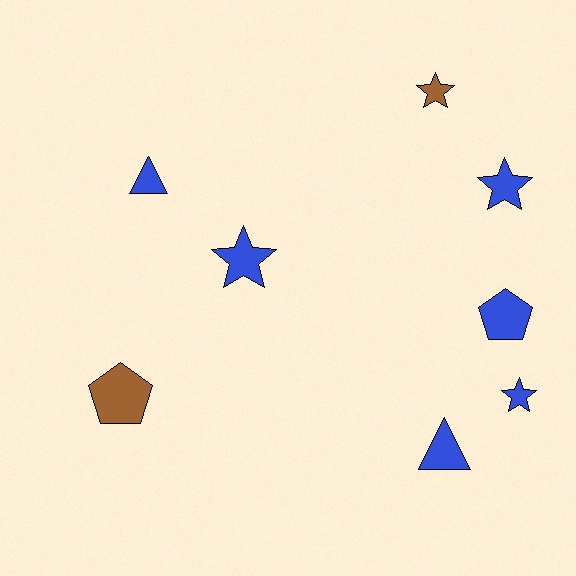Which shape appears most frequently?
Star, with 4 objects.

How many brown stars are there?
There is 1 brown star.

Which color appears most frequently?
Blue, with 6 objects.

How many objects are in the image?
There are 8 objects.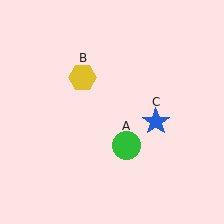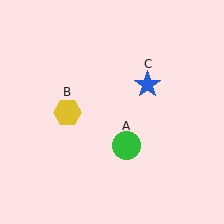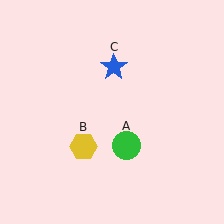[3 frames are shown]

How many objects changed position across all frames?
2 objects changed position: yellow hexagon (object B), blue star (object C).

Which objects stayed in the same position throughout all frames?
Green circle (object A) remained stationary.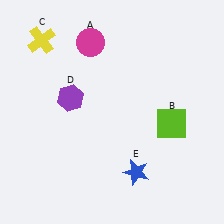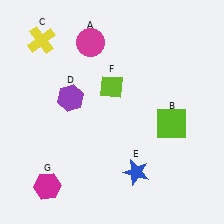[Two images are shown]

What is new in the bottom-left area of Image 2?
A magenta hexagon (G) was added in the bottom-left area of Image 2.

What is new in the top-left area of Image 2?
A lime diamond (F) was added in the top-left area of Image 2.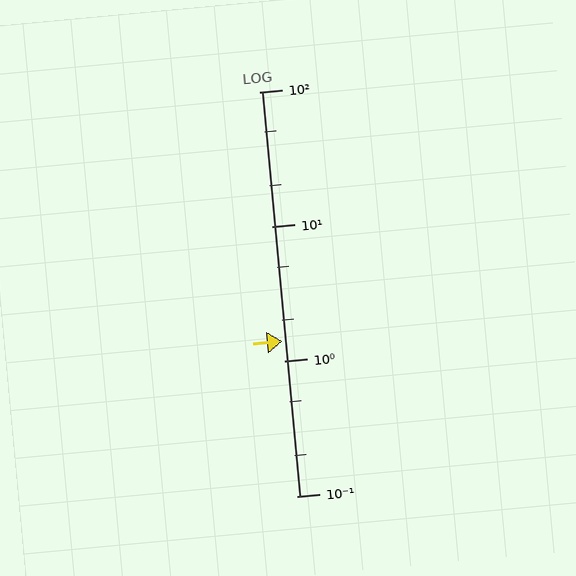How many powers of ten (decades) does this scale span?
The scale spans 3 decades, from 0.1 to 100.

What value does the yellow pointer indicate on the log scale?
The pointer indicates approximately 1.4.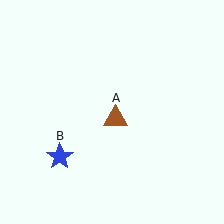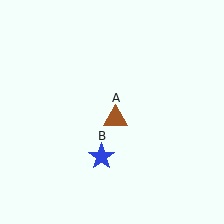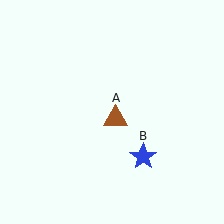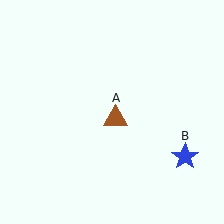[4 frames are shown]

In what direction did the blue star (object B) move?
The blue star (object B) moved right.